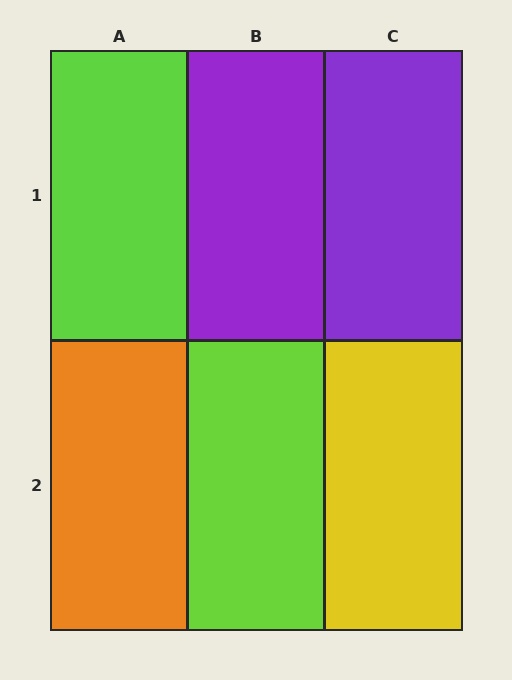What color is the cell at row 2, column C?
Yellow.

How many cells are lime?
2 cells are lime.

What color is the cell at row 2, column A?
Orange.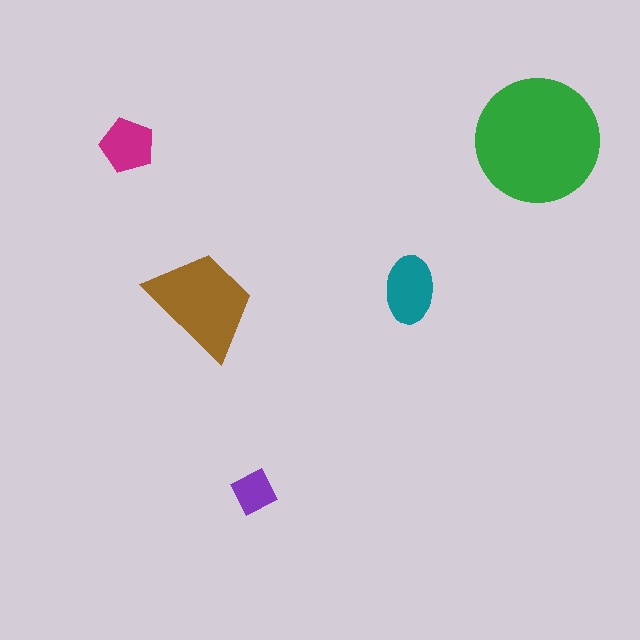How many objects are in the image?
There are 5 objects in the image.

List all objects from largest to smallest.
The green circle, the brown trapezoid, the teal ellipse, the magenta pentagon, the purple square.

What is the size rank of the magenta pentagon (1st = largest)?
4th.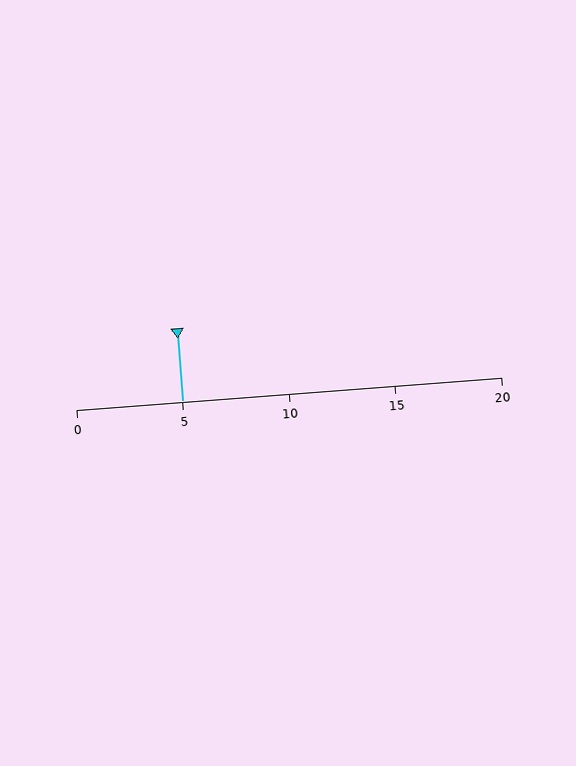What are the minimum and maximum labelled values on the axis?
The axis runs from 0 to 20.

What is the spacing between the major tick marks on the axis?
The major ticks are spaced 5 apart.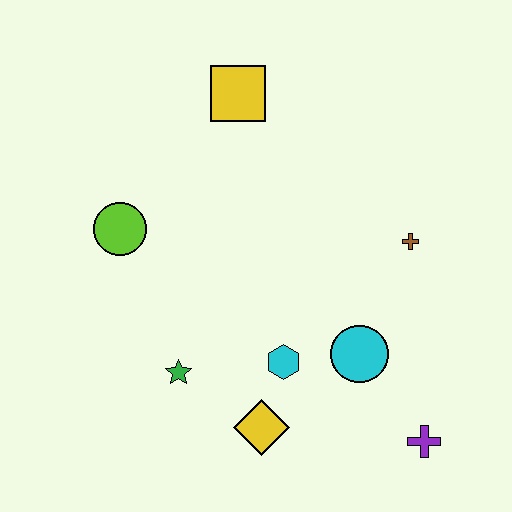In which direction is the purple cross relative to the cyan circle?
The purple cross is below the cyan circle.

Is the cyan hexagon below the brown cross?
Yes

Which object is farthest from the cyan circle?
The yellow square is farthest from the cyan circle.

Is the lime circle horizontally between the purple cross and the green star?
No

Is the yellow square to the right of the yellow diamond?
No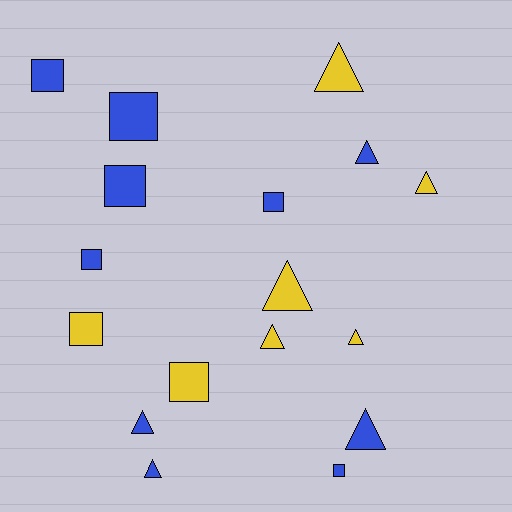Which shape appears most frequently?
Triangle, with 9 objects.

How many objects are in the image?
There are 17 objects.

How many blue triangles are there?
There are 4 blue triangles.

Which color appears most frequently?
Blue, with 10 objects.